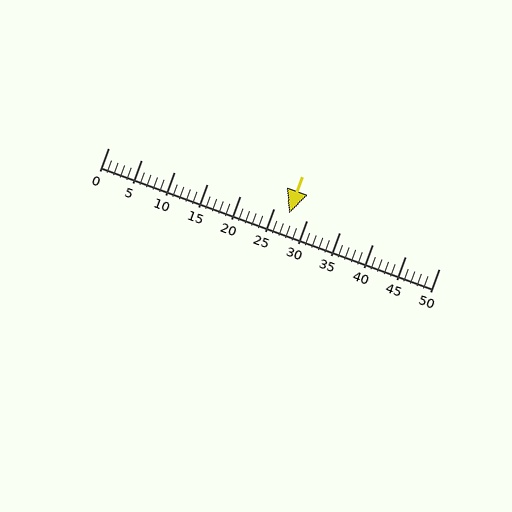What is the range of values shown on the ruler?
The ruler shows values from 0 to 50.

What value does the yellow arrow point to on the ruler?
The yellow arrow points to approximately 27.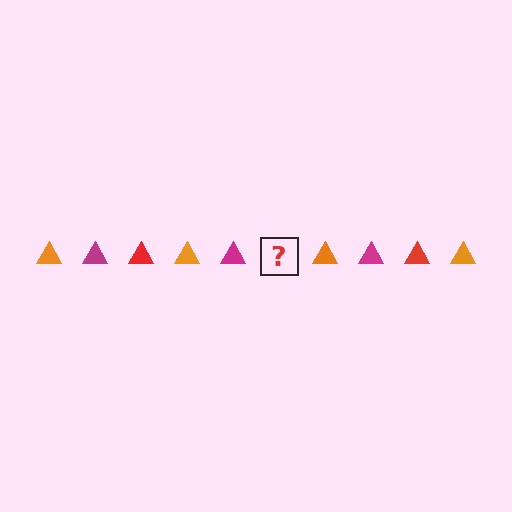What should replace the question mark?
The question mark should be replaced with a red triangle.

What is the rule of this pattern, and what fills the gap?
The rule is that the pattern cycles through orange, magenta, red triangles. The gap should be filled with a red triangle.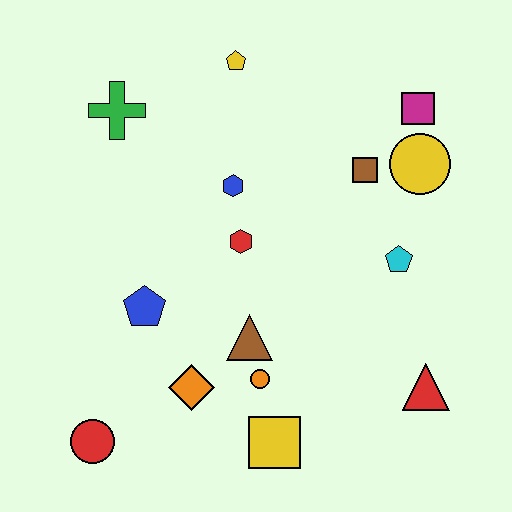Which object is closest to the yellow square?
The orange circle is closest to the yellow square.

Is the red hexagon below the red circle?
No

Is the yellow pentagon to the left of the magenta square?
Yes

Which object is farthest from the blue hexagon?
The red circle is farthest from the blue hexagon.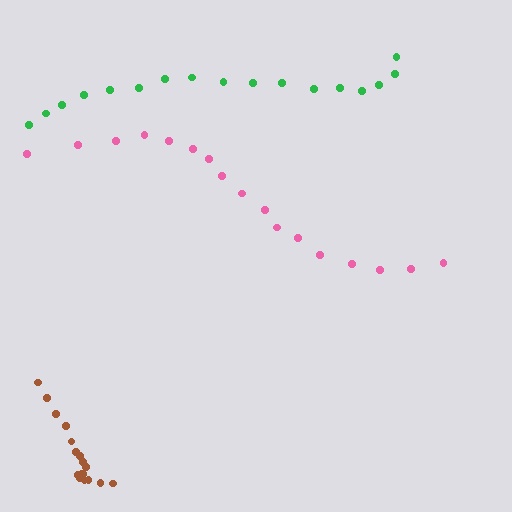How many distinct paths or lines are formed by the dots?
There are 3 distinct paths.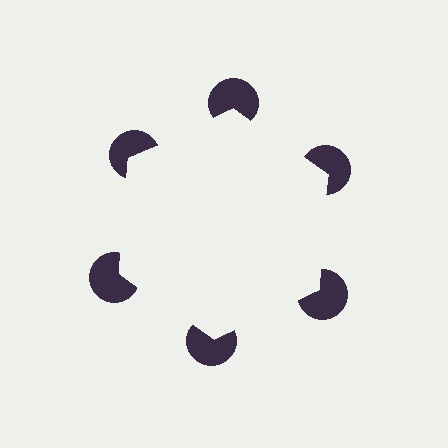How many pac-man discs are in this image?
There are 6 — one at each vertex of the illusory hexagon.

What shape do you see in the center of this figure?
An illusory hexagon — its edges are inferred from the aligned wedge cuts in the pac-man discs, not physically drawn.